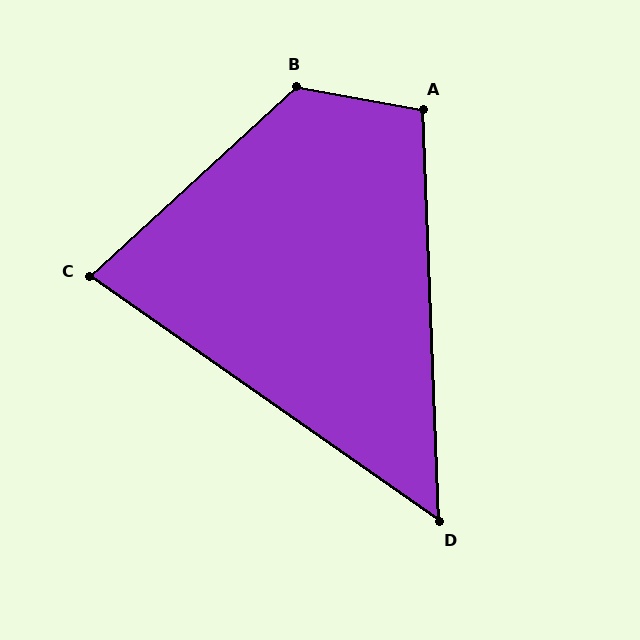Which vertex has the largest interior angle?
B, at approximately 127 degrees.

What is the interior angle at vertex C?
Approximately 78 degrees (acute).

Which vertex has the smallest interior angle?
D, at approximately 53 degrees.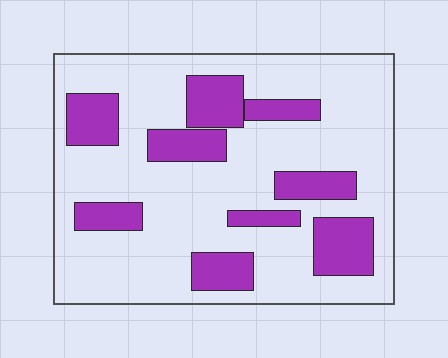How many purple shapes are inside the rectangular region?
9.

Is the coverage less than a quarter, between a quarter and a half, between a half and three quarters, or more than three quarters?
Between a quarter and a half.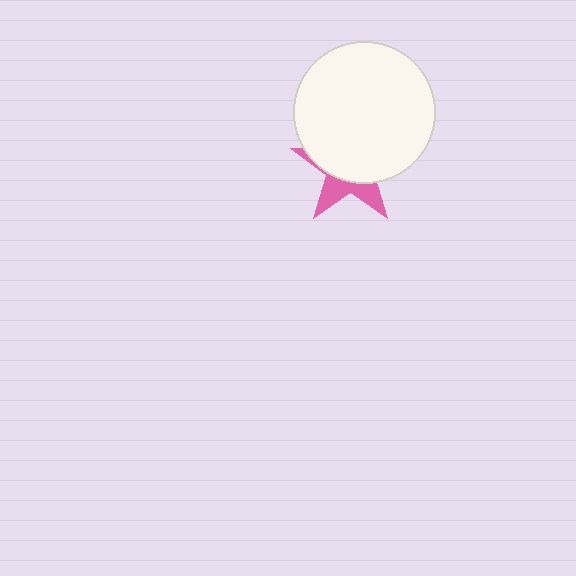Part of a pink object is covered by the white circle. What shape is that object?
It is a star.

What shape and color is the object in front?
The object in front is a white circle.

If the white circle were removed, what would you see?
You would see the complete pink star.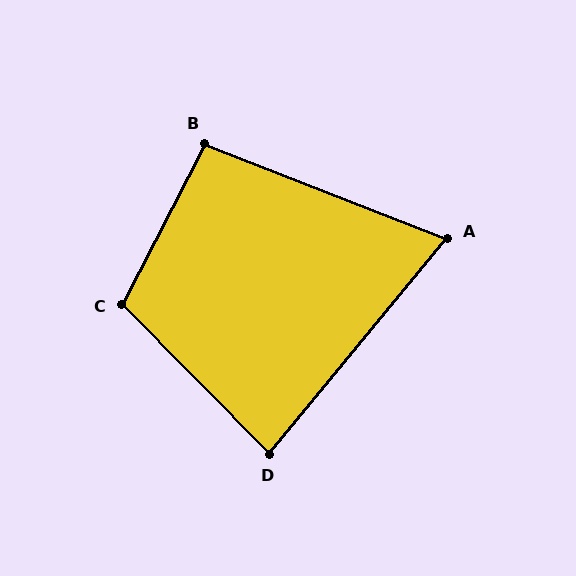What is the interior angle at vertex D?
Approximately 84 degrees (acute).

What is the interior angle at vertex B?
Approximately 96 degrees (obtuse).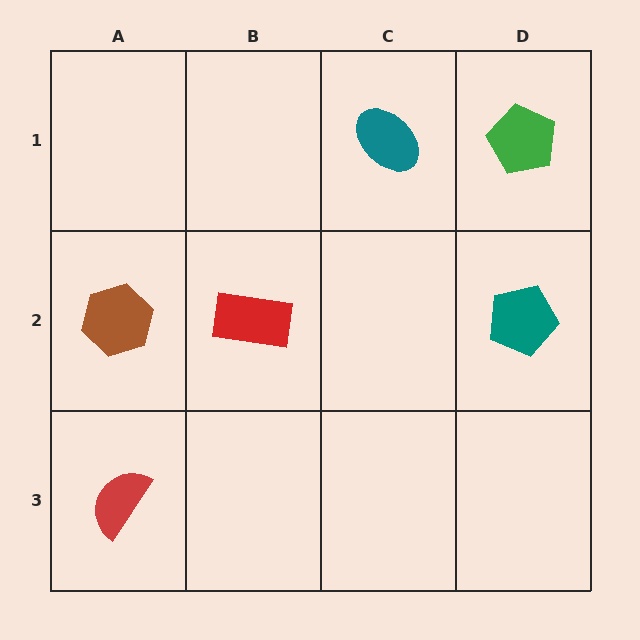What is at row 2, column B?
A red rectangle.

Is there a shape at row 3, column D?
No, that cell is empty.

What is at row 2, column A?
A brown hexagon.